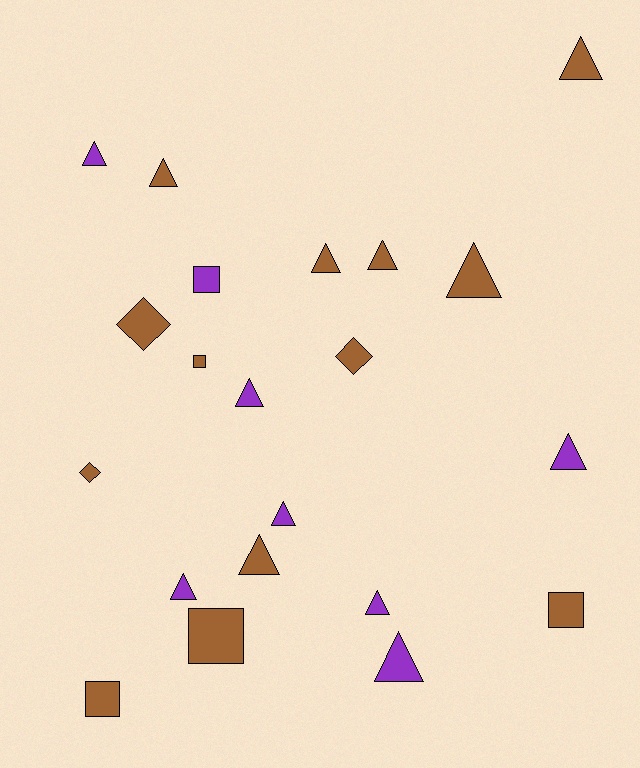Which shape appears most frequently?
Triangle, with 13 objects.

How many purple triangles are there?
There are 7 purple triangles.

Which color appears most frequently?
Brown, with 13 objects.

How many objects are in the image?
There are 21 objects.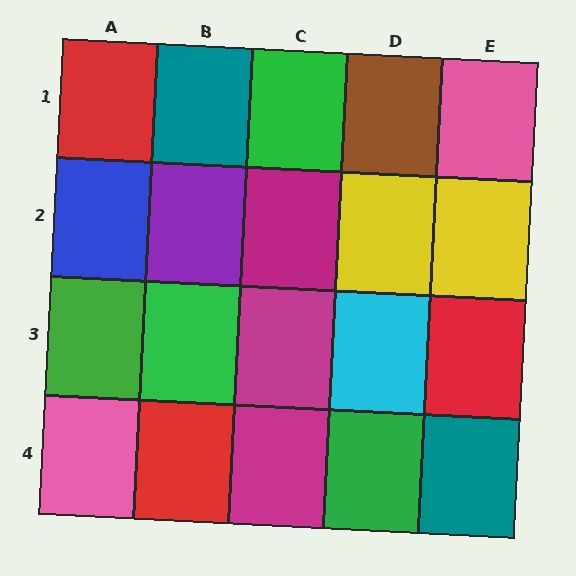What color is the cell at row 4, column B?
Red.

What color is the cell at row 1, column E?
Pink.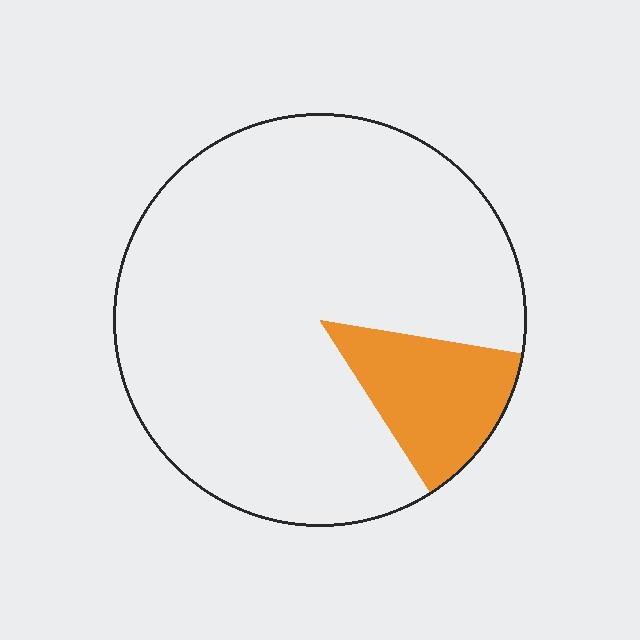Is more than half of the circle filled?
No.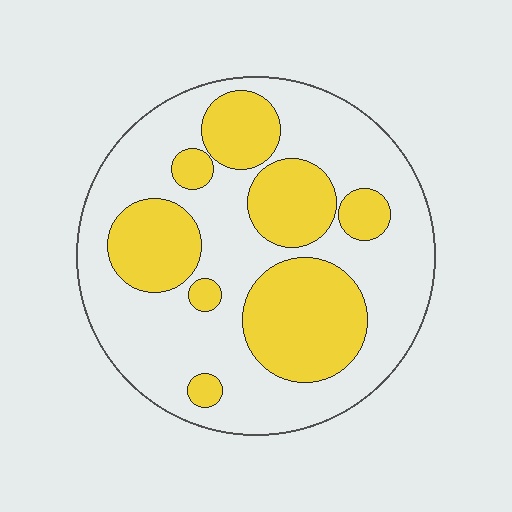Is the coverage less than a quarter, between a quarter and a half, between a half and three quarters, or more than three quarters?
Between a quarter and a half.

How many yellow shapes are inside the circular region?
8.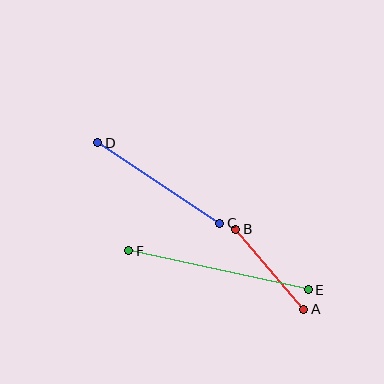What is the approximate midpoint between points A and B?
The midpoint is at approximately (270, 269) pixels.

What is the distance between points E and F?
The distance is approximately 184 pixels.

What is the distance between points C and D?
The distance is approximately 146 pixels.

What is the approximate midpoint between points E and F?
The midpoint is at approximately (218, 270) pixels.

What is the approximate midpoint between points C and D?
The midpoint is at approximately (159, 183) pixels.